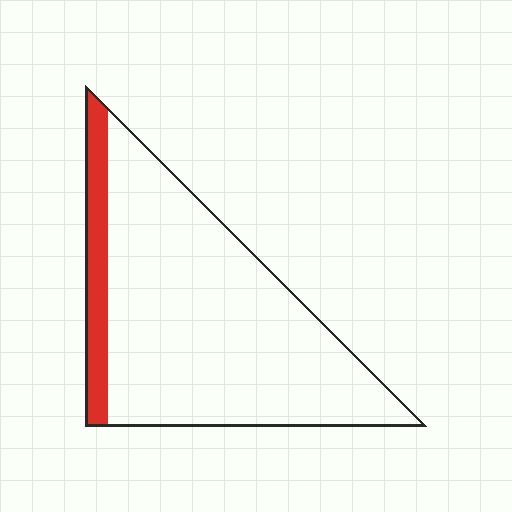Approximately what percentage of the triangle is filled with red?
Approximately 15%.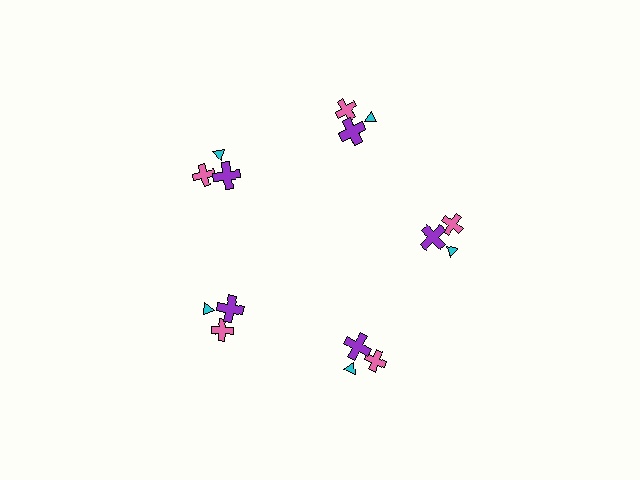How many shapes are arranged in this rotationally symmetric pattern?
There are 15 shapes, arranged in 5 groups of 3.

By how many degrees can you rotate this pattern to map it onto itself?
The pattern maps onto itself every 72 degrees of rotation.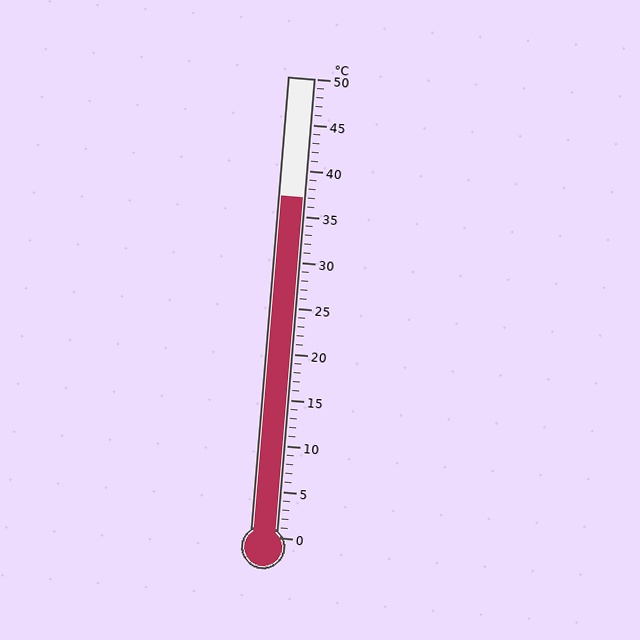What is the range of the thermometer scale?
The thermometer scale ranges from 0°C to 50°C.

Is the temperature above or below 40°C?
The temperature is below 40°C.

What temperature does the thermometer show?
The thermometer shows approximately 37°C.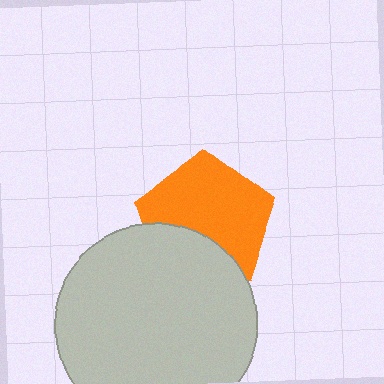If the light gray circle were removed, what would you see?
You would see the complete orange pentagon.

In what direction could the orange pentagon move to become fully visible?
The orange pentagon could move up. That would shift it out from behind the light gray circle entirely.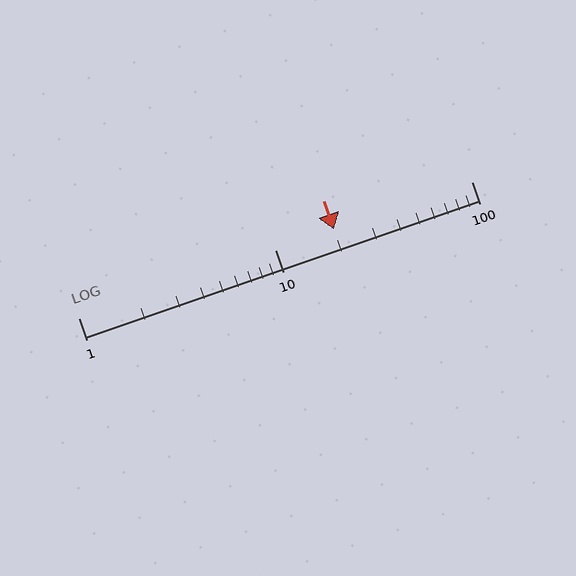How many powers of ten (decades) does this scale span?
The scale spans 2 decades, from 1 to 100.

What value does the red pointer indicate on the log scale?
The pointer indicates approximately 20.